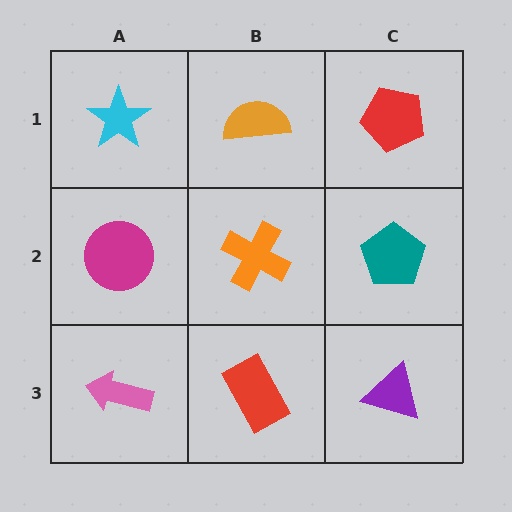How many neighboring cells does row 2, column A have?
3.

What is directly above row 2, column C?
A red pentagon.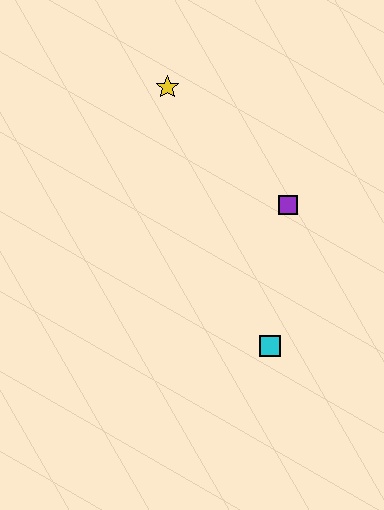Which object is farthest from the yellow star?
The cyan square is farthest from the yellow star.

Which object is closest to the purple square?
The cyan square is closest to the purple square.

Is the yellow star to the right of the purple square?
No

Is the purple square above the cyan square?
Yes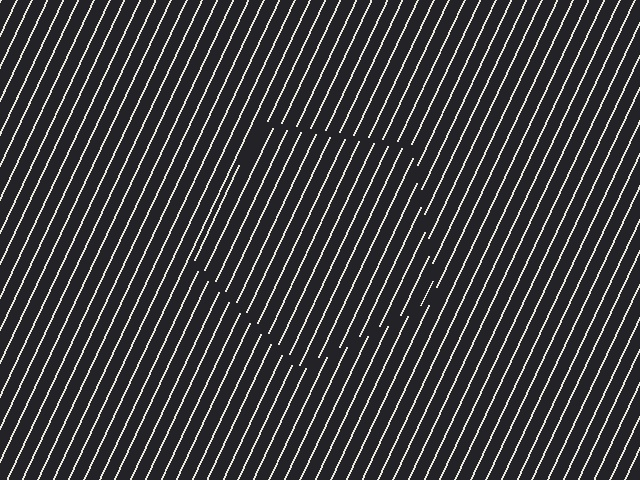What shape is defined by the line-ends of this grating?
An illusory pentagon. The interior of the shape contains the same grating, shifted by half a period — the contour is defined by the phase discontinuity where line-ends from the inner and outer gratings abut.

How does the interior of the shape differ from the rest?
The interior of the shape contains the same grating, shifted by half a period — the contour is defined by the phase discontinuity where line-ends from the inner and outer gratings abut.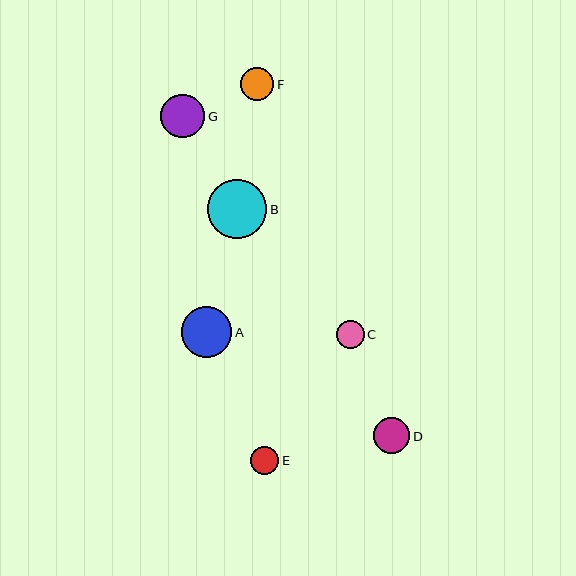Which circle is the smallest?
Circle C is the smallest with a size of approximately 28 pixels.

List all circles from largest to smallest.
From largest to smallest: B, A, G, D, F, E, C.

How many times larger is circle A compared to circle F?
Circle A is approximately 1.5 times the size of circle F.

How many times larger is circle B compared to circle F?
Circle B is approximately 1.8 times the size of circle F.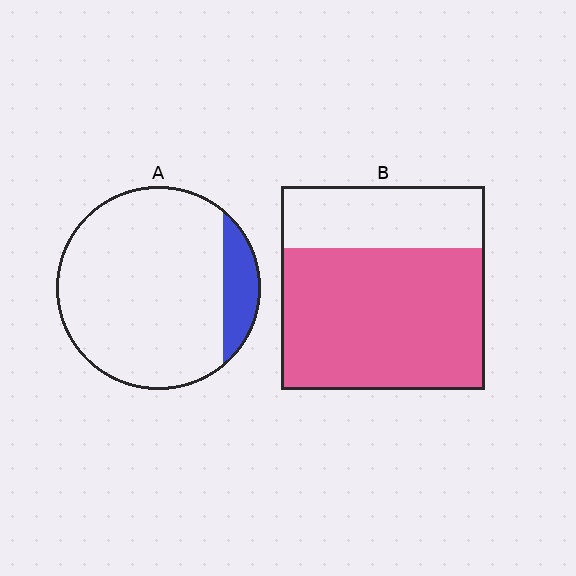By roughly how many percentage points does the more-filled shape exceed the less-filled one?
By roughly 55 percentage points (B over A).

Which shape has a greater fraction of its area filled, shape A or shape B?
Shape B.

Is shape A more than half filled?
No.